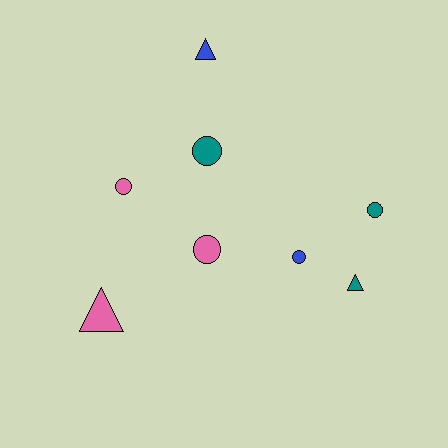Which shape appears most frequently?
Circle, with 5 objects.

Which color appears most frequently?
Teal, with 3 objects.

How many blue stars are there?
There are no blue stars.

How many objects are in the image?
There are 8 objects.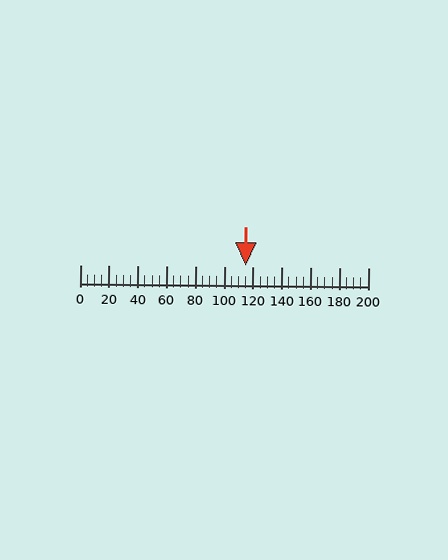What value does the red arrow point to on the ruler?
The red arrow points to approximately 115.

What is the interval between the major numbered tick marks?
The major tick marks are spaced 20 units apart.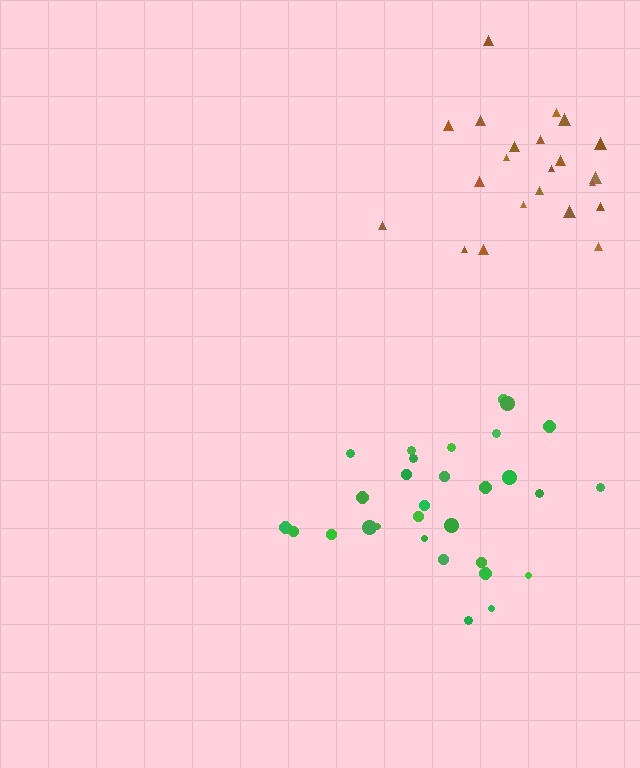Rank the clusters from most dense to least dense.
green, brown.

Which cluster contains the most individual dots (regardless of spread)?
Green (31).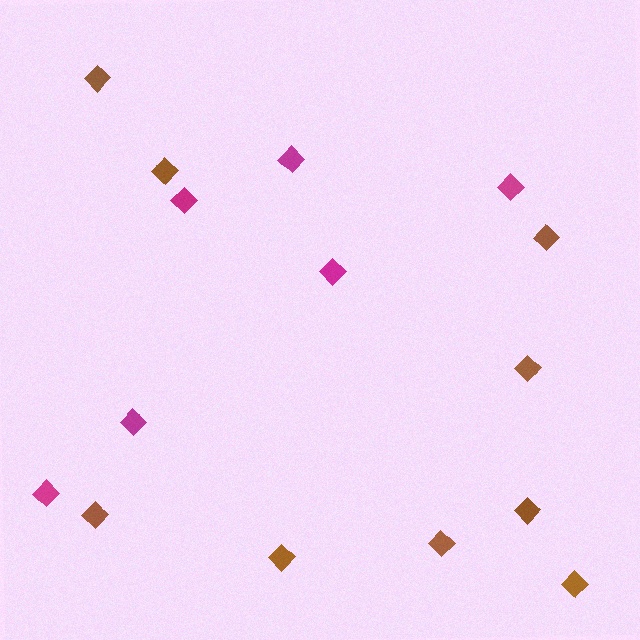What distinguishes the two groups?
There are 2 groups: one group of brown diamonds (9) and one group of magenta diamonds (6).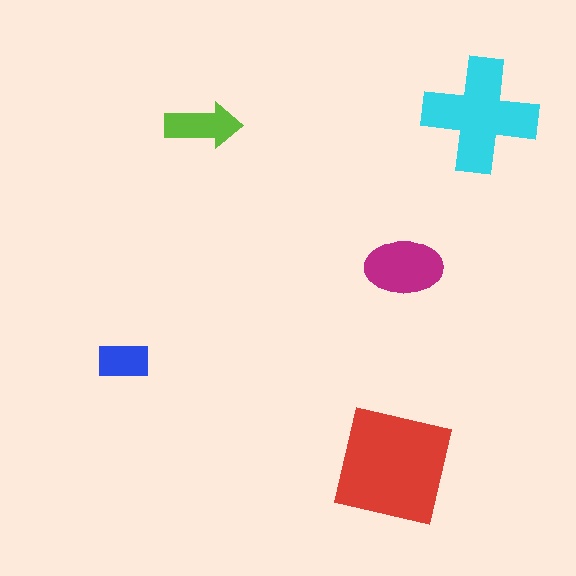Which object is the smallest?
The blue rectangle.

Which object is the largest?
The red square.